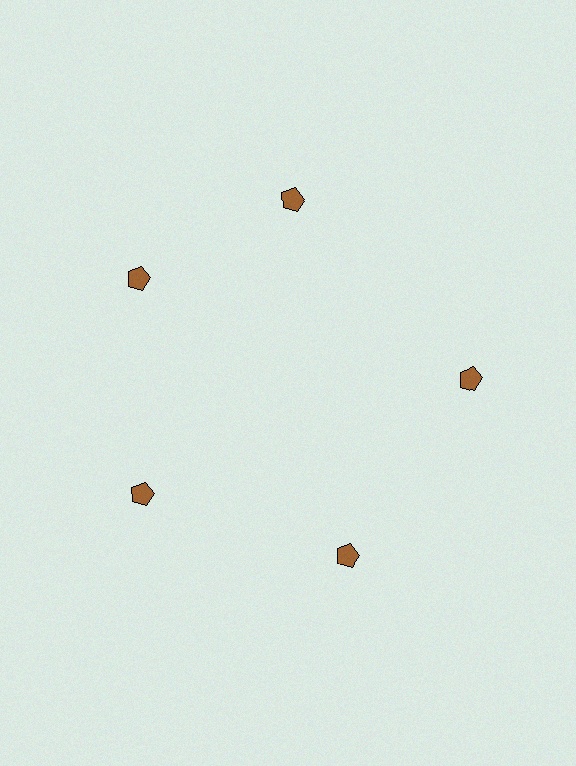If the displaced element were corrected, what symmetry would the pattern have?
It would have 5-fold rotational symmetry — the pattern would map onto itself every 72 degrees.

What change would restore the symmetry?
The symmetry would be restored by rotating it back into even spacing with its neighbors so that all 5 pentagons sit at equal angles and equal distance from the center.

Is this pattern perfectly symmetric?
No. The 5 brown pentagons are arranged in a ring, but one element near the 1 o'clock position is rotated out of alignment along the ring, breaking the 5-fold rotational symmetry.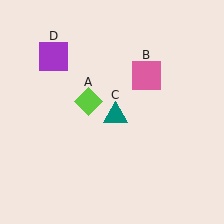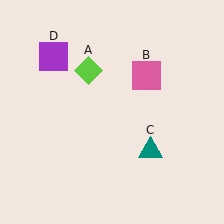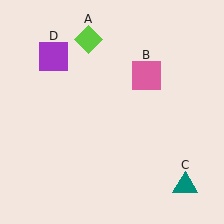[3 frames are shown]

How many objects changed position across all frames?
2 objects changed position: lime diamond (object A), teal triangle (object C).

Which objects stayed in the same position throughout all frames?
Pink square (object B) and purple square (object D) remained stationary.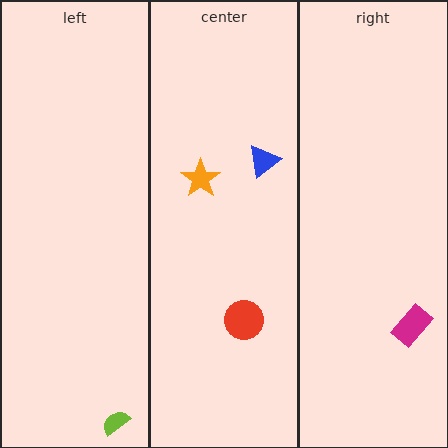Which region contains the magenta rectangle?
The right region.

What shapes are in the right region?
The magenta rectangle.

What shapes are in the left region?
The lime semicircle.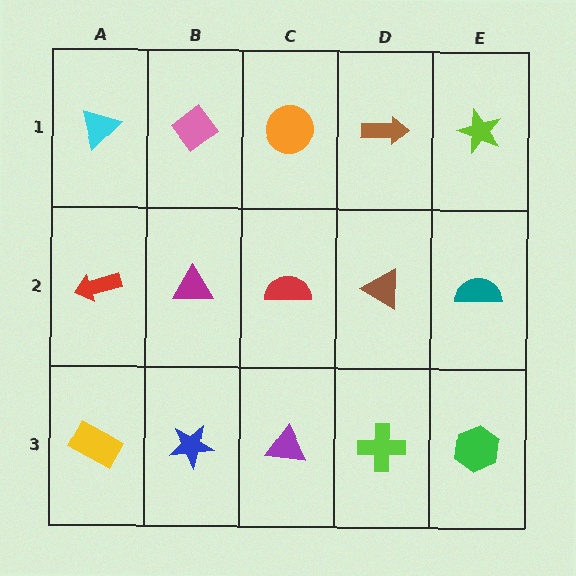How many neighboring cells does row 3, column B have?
3.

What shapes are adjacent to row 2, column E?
A lime star (row 1, column E), a green hexagon (row 3, column E), a brown triangle (row 2, column D).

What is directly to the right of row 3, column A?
A blue star.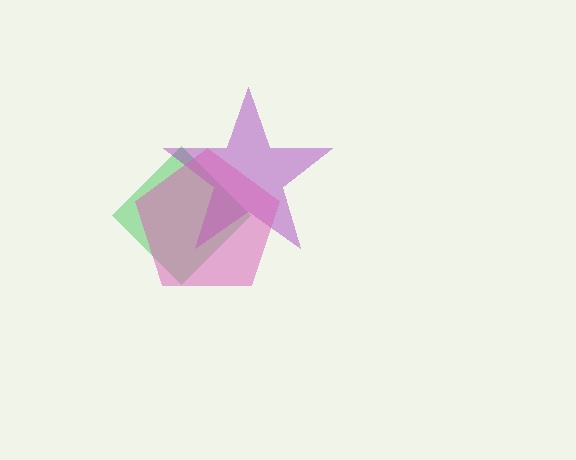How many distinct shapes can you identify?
There are 3 distinct shapes: a green diamond, a purple star, a pink pentagon.